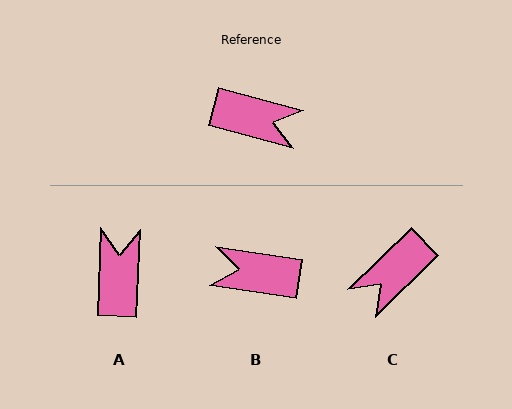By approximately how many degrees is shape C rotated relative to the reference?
Approximately 120 degrees clockwise.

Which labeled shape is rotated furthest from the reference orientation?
B, about 173 degrees away.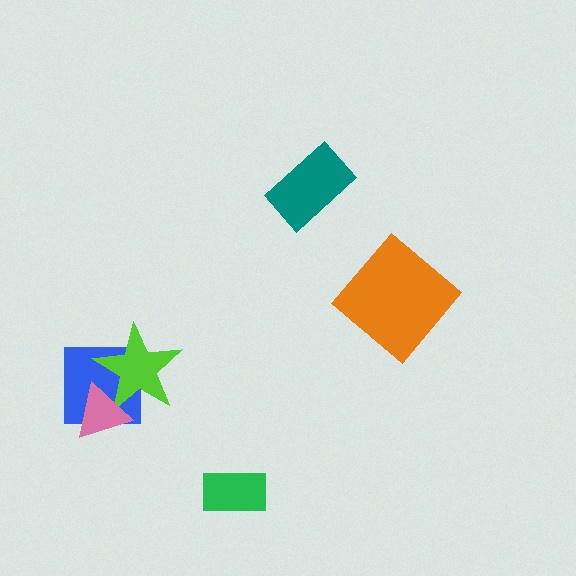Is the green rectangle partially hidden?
No, no other shape covers it.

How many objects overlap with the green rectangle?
0 objects overlap with the green rectangle.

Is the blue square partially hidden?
Yes, it is partially covered by another shape.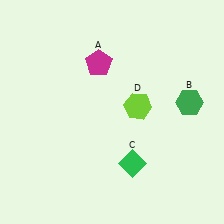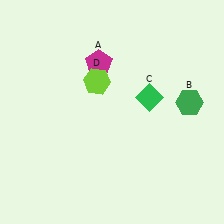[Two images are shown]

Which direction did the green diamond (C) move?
The green diamond (C) moved up.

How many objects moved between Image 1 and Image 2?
2 objects moved between the two images.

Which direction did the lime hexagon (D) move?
The lime hexagon (D) moved left.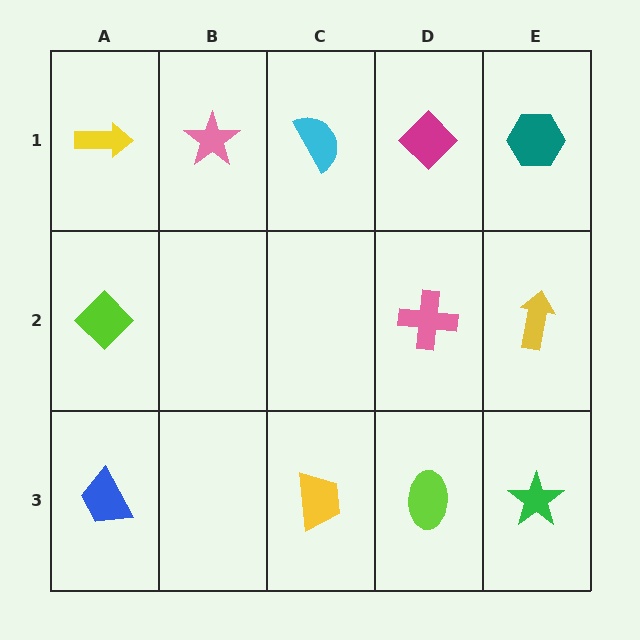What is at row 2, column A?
A lime diamond.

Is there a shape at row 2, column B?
No, that cell is empty.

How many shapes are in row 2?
3 shapes.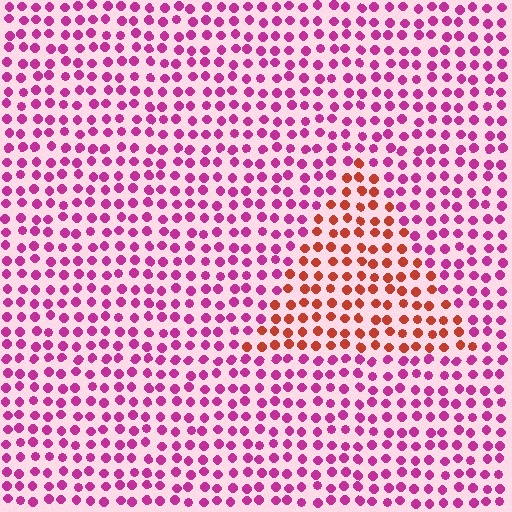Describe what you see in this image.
The image is filled with small magenta elements in a uniform arrangement. A triangle-shaped region is visible where the elements are tinted to a slightly different hue, forming a subtle color boundary.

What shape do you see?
I see a triangle.